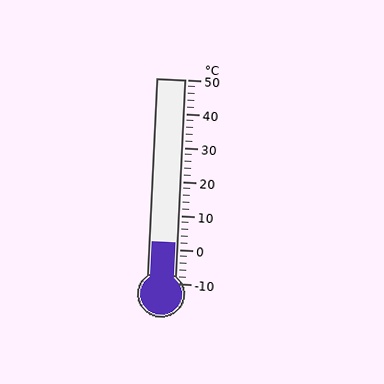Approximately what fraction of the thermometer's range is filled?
The thermometer is filled to approximately 20% of its range.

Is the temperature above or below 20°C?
The temperature is below 20°C.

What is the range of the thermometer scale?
The thermometer scale ranges from -10°C to 50°C.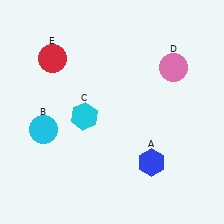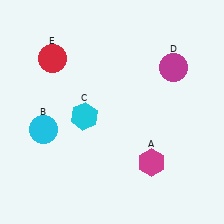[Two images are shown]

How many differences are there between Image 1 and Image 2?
There are 2 differences between the two images.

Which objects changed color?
A changed from blue to magenta. D changed from pink to magenta.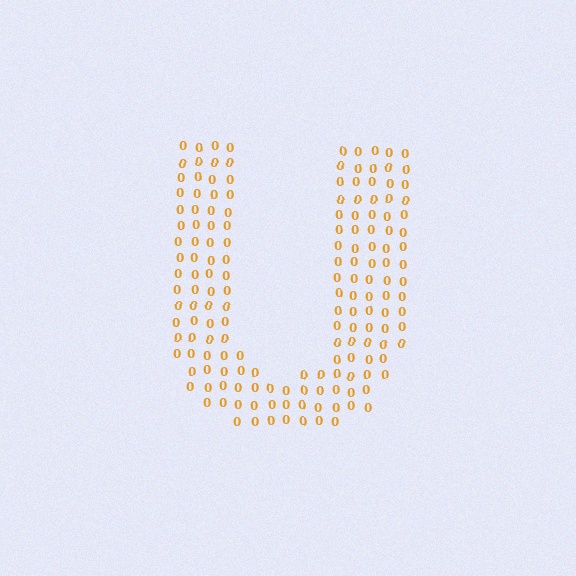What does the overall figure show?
The overall figure shows the letter U.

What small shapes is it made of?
It is made of small digit 0's.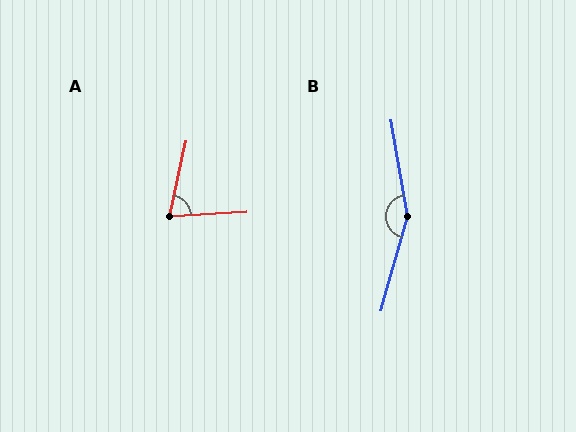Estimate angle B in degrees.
Approximately 154 degrees.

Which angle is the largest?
B, at approximately 154 degrees.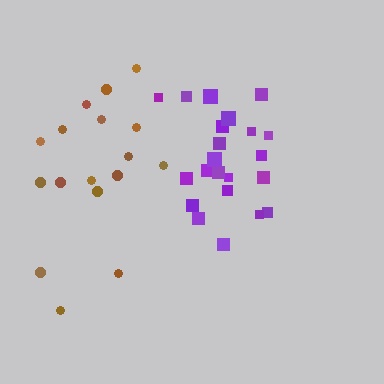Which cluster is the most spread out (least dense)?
Brown.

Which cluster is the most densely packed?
Purple.